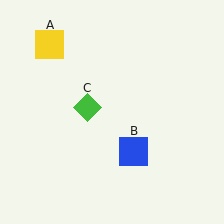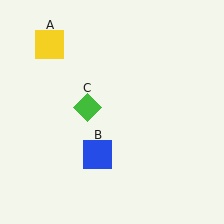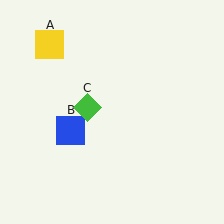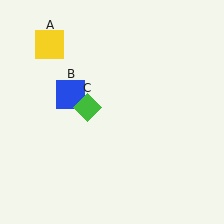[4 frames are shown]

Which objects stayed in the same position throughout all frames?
Yellow square (object A) and green diamond (object C) remained stationary.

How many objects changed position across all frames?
1 object changed position: blue square (object B).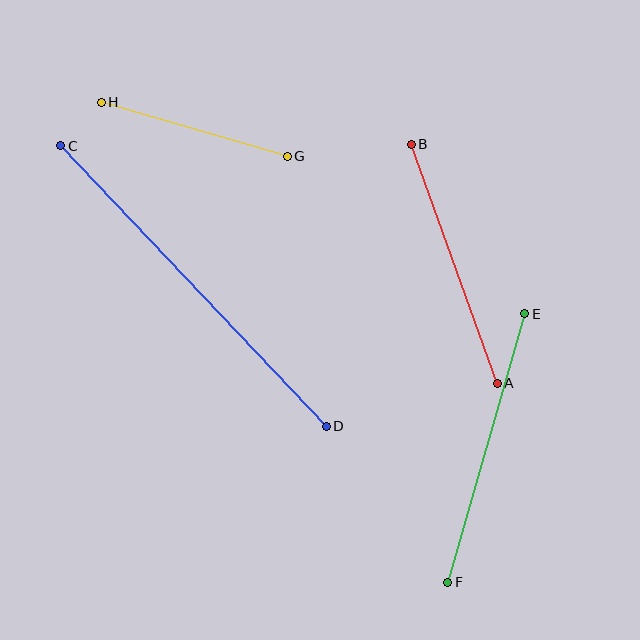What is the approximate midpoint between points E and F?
The midpoint is at approximately (486, 448) pixels.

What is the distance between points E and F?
The distance is approximately 279 pixels.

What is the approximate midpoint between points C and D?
The midpoint is at approximately (194, 286) pixels.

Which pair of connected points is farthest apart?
Points C and D are farthest apart.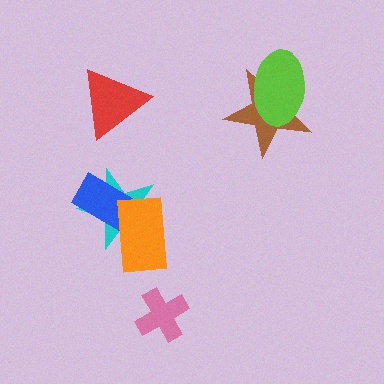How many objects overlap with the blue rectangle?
2 objects overlap with the blue rectangle.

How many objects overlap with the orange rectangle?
2 objects overlap with the orange rectangle.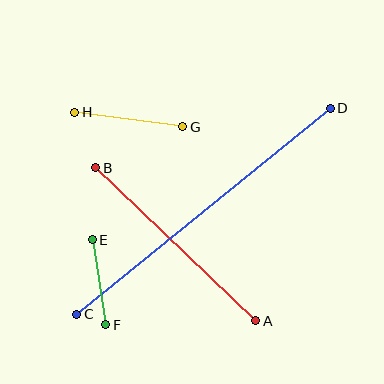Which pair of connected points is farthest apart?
Points C and D are farthest apart.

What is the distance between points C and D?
The distance is approximately 327 pixels.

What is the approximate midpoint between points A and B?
The midpoint is at approximately (176, 244) pixels.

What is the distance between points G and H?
The distance is approximately 109 pixels.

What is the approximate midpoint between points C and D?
The midpoint is at approximately (204, 211) pixels.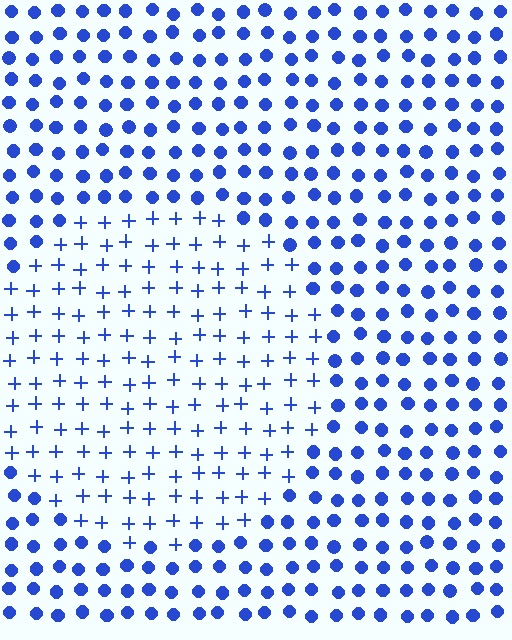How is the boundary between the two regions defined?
The boundary is defined by a change in element shape: plus signs inside vs. circles outside. All elements share the same color and spacing.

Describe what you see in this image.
The image is filled with small blue elements arranged in a uniform grid. A circle-shaped region contains plus signs, while the surrounding area contains circles. The boundary is defined purely by the change in element shape.